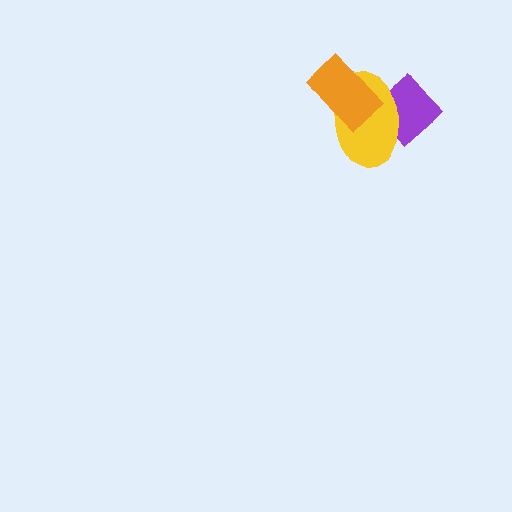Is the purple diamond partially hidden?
Yes, it is partially covered by another shape.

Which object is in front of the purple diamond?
The yellow ellipse is in front of the purple diamond.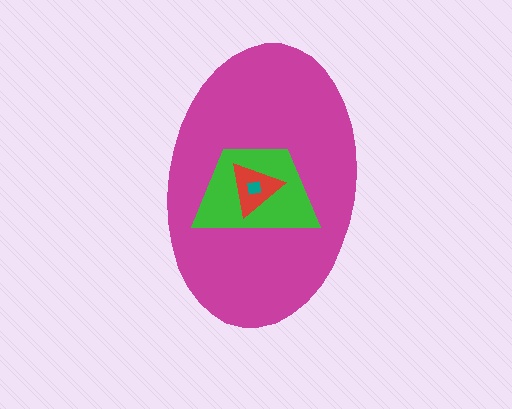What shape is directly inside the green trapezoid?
The red triangle.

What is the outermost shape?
The magenta ellipse.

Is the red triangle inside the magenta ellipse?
Yes.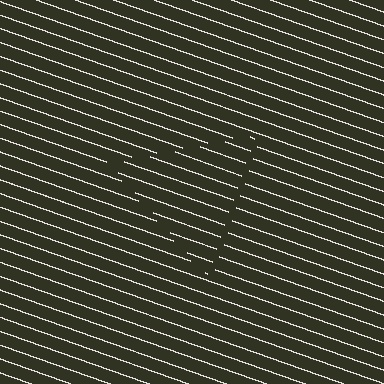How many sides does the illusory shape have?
3 sides — the line-ends trace a triangle.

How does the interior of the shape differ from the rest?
The interior of the shape contains the same grating, shifted by half a period — the contour is defined by the phase discontinuity where line-ends from the inner and outer gratings abut.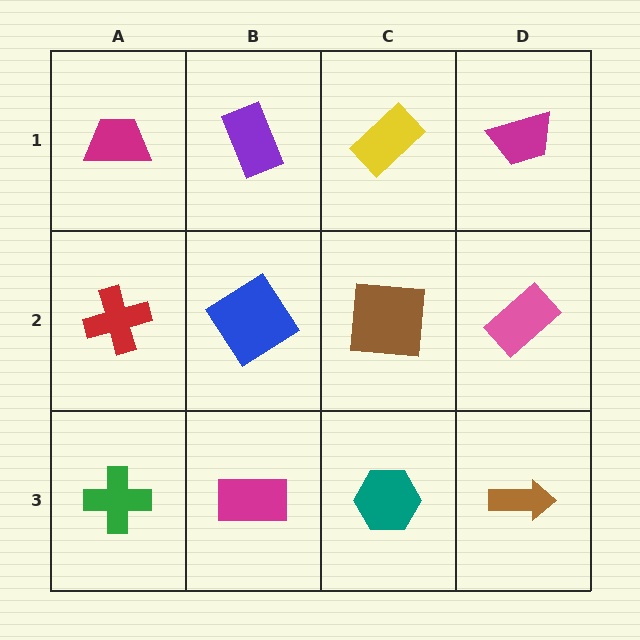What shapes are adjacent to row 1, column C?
A brown square (row 2, column C), a purple rectangle (row 1, column B), a magenta trapezoid (row 1, column D).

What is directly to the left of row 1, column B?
A magenta trapezoid.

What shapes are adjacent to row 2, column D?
A magenta trapezoid (row 1, column D), a brown arrow (row 3, column D), a brown square (row 2, column C).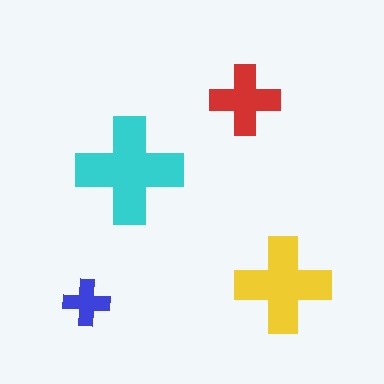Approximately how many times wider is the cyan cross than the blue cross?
About 2.5 times wider.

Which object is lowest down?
The blue cross is bottommost.